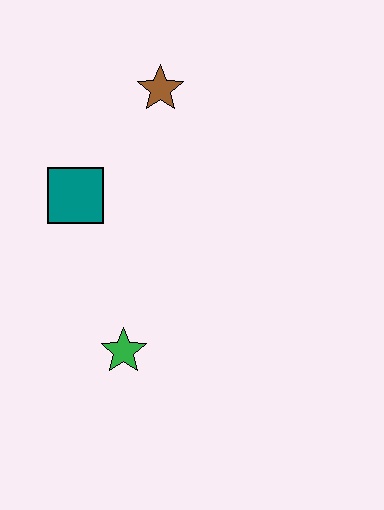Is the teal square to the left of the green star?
Yes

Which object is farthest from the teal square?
The green star is farthest from the teal square.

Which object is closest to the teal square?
The brown star is closest to the teal square.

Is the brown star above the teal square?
Yes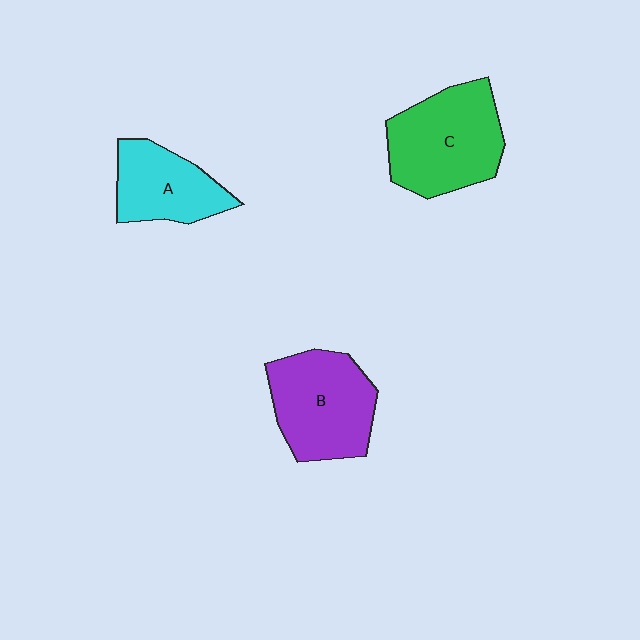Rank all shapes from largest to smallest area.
From largest to smallest: C (green), B (purple), A (cyan).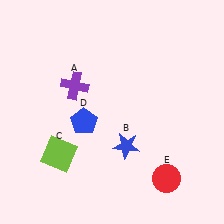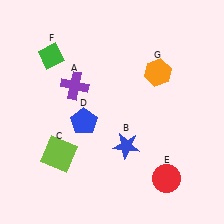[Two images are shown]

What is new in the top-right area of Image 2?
An orange hexagon (G) was added in the top-right area of Image 2.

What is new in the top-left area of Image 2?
A green diamond (F) was added in the top-left area of Image 2.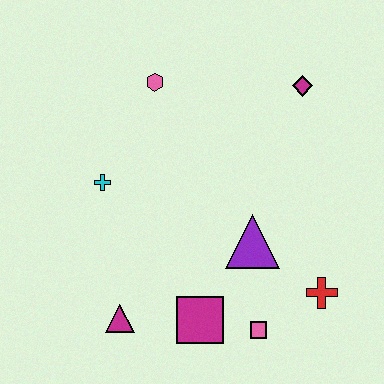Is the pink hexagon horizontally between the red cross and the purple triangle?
No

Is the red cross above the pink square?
Yes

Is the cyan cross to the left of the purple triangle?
Yes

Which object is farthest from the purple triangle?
The pink hexagon is farthest from the purple triangle.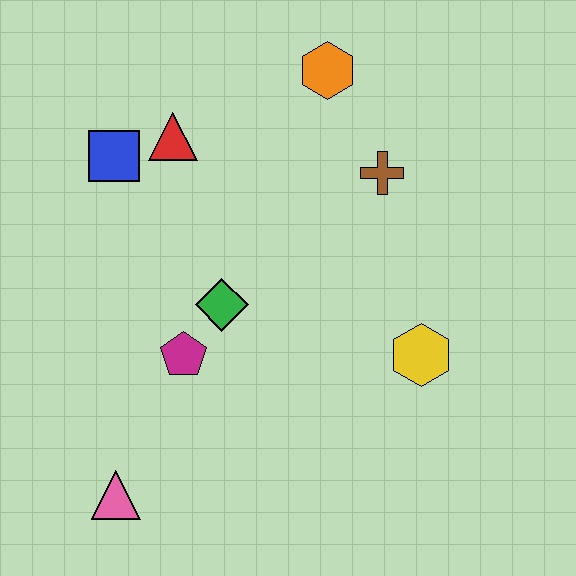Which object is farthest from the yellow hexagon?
The blue square is farthest from the yellow hexagon.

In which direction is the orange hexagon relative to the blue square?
The orange hexagon is to the right of the blue square.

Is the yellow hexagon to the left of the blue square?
No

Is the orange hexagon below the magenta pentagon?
No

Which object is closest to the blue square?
The red triangle is closest to the blue square.